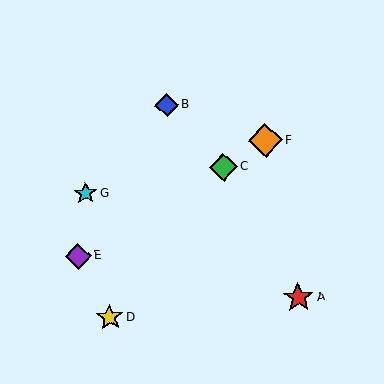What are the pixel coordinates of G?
Object G is at (86, 193).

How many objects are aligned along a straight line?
3 objects (C, E, F) are aligned along a straight line.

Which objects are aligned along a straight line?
Objects C, E, F are aligned along a straight line.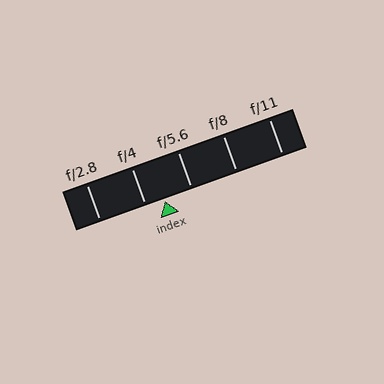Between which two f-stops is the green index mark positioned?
The index mark is between f/4 and f/5.6.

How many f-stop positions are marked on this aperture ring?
There are 5 f-stop positions marked.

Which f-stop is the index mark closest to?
The index mark is closest to f/4.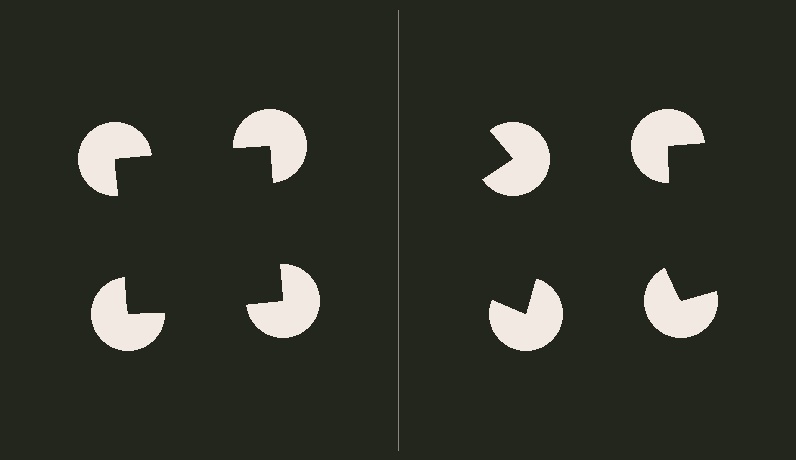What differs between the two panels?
The pac-man discs are positioned identically on both sides; only the wedge orientations differ. On the left they align to a square; on the right they are misaligned.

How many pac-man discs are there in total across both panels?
8 — 4 on each side.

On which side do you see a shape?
An illusory square appears on the left side. On the right side the wedge cuts are rotated, so no coherent shape forms.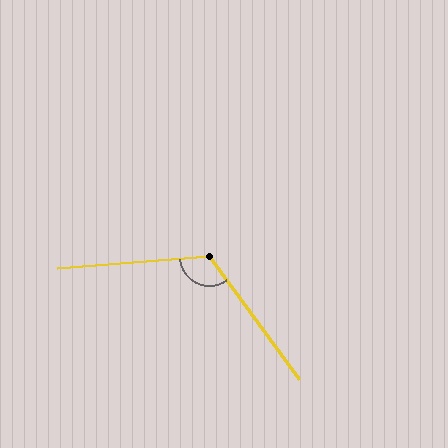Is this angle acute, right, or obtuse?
It is obtuse.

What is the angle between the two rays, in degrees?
Approximately 122 degrees.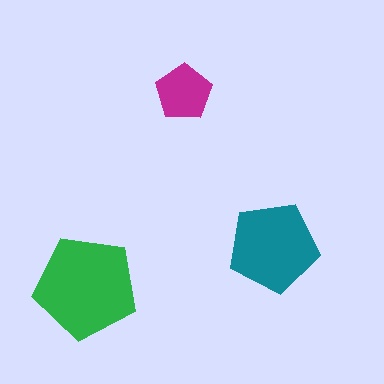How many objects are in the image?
There are 3 objects in the image.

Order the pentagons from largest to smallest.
the green one, the teal one, the magenta one.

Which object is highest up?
The magenta pentagon is topmost.